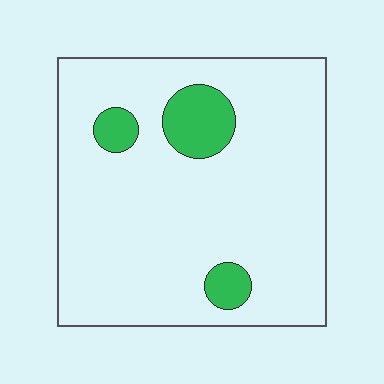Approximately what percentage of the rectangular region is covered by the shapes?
Approximately 10%.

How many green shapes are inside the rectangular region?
3.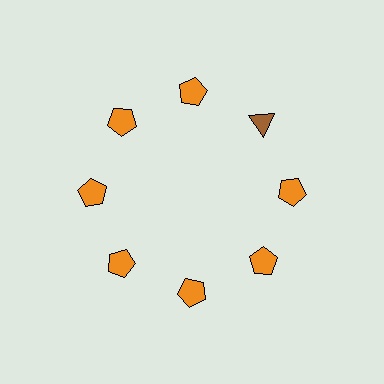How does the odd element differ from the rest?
It differs in both color (brown instead of orange) and shape (triangle instead of pentagon).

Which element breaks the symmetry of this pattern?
The brown triangle at roughly the 2 o'clock position breaks the symmetry. All other shapes are orange pentagons.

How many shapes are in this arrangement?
There are 8 shapes arranged in a ring pattern.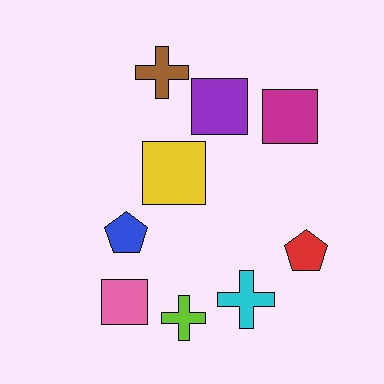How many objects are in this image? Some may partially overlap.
There are 9 objects.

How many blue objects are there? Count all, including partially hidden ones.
There is 1 blue object.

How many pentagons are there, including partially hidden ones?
There are 2 pentagons.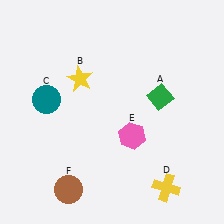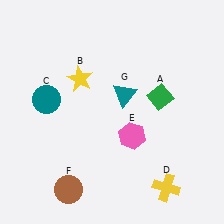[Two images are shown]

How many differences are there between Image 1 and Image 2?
There is 1 difference between the two images.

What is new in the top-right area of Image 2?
A teal triangle (G) was added in the top-right area of Image 2.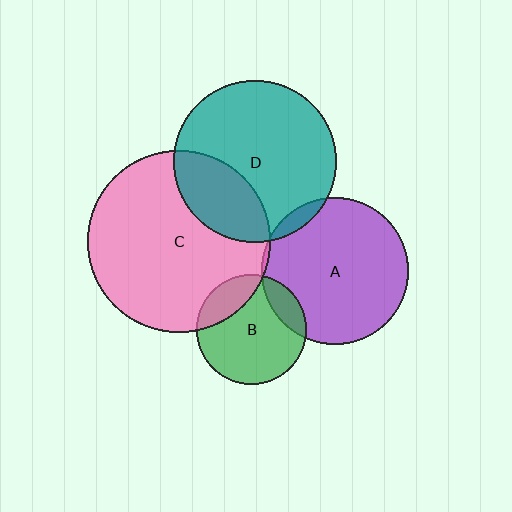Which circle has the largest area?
Circle C (pink).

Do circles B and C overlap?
Yes.